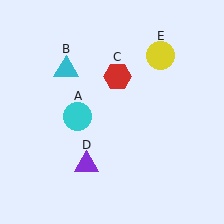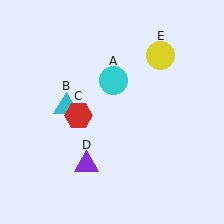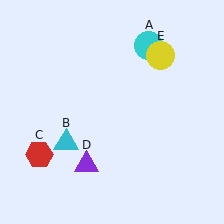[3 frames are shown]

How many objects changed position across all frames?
3 objects changed position: cyan circle (object A), cyan triangle (object B), red hexagon (object C).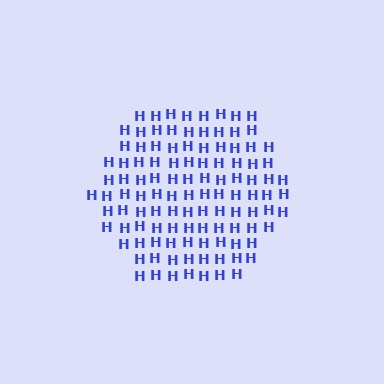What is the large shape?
The large shape is a hexagon.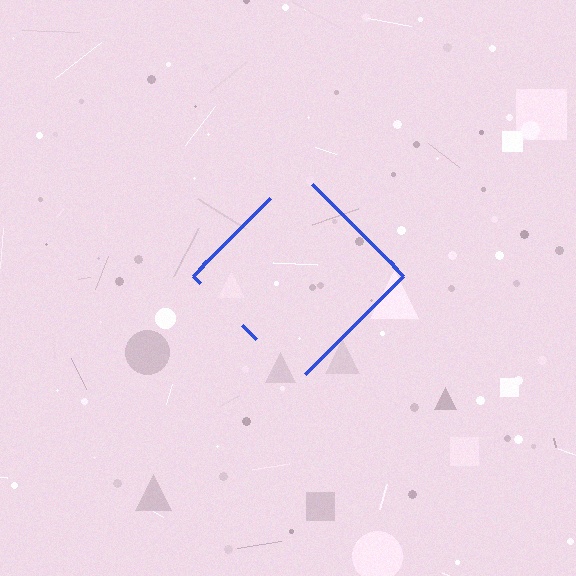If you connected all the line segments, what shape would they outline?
They would outline a diamond.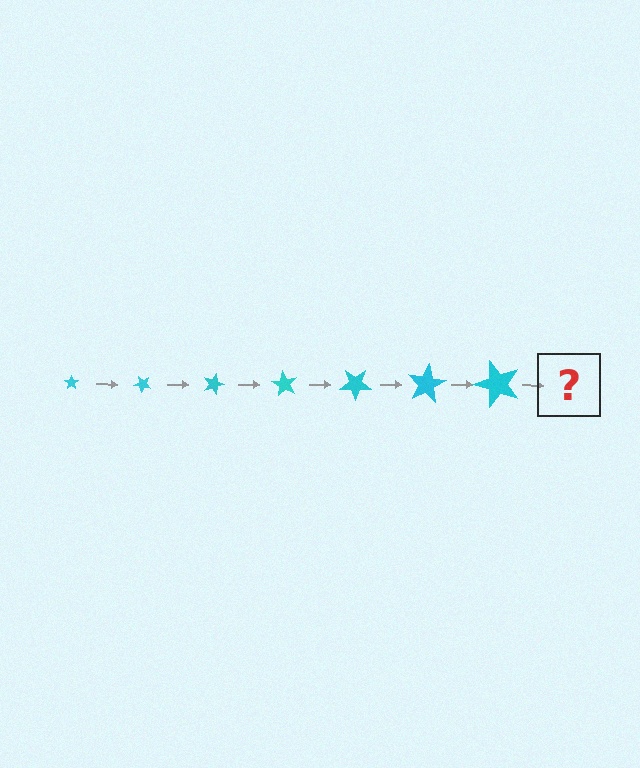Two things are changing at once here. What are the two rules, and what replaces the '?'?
The two rules are that the star grows larger each step and it rotates 45 degrees each step. The '?' should be a star, larger than the previous one and rotated 315 degrees from the start.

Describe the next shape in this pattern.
It should be a star, larger than the previous one and rotated 315 degrees from the start.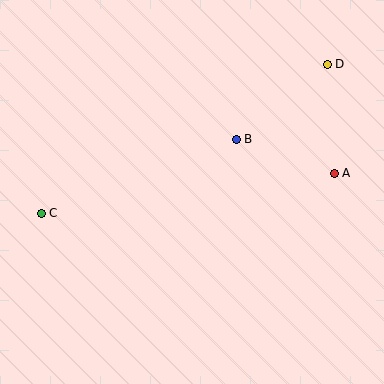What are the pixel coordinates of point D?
Point D is at (327, 64).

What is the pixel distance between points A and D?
The distance between A and D is 109 pixels.